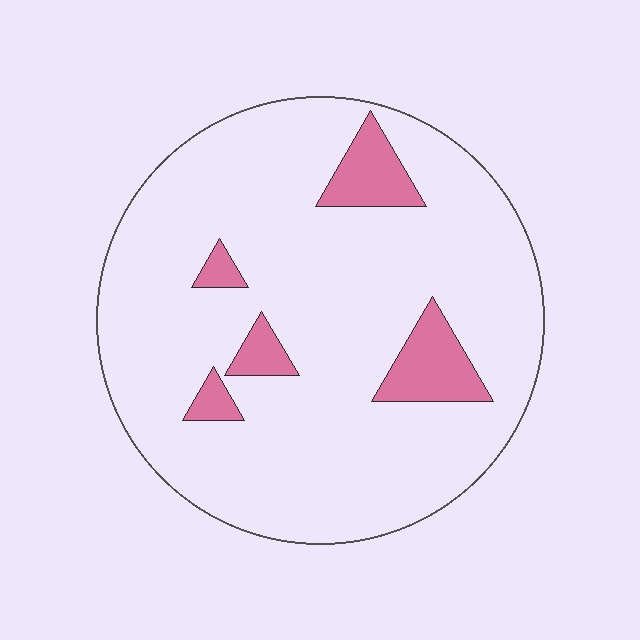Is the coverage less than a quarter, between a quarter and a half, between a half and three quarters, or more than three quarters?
Less than a quarter.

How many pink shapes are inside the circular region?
5.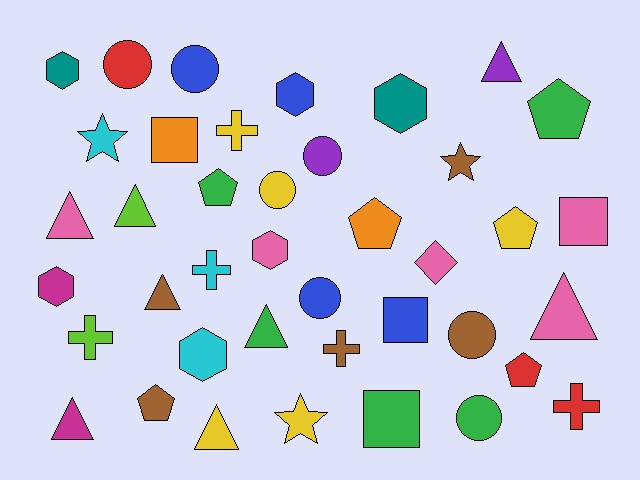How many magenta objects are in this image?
There are 2 magenta objects.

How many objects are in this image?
There are 40 objects.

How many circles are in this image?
There are 7 circles.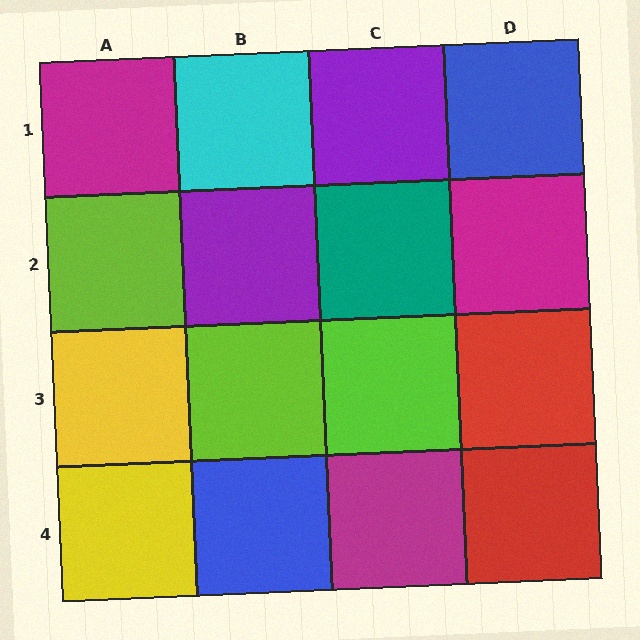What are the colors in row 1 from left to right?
Magenta, cyan, purple, blue.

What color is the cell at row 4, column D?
Red.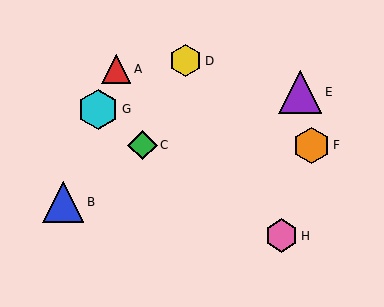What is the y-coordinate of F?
Object F is at y≈145.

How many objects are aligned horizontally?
2 objects (C, F) are aligned horizontally.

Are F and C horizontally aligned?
Yes, both are at y≈145.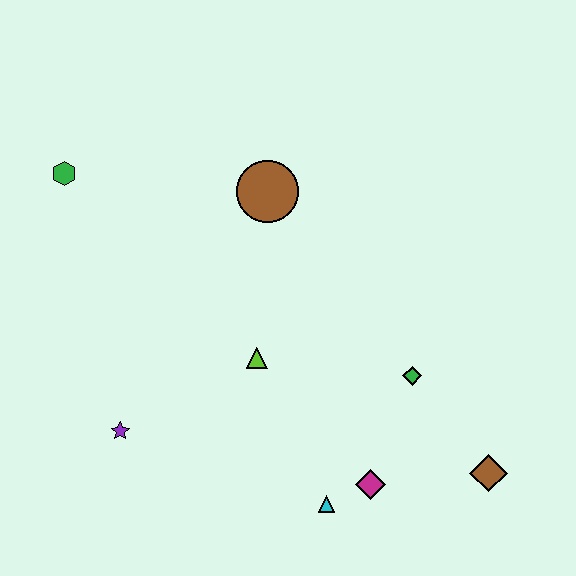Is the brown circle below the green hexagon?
Yes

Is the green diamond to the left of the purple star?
No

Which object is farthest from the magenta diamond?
The green hexagon is farthest from the magenta diamond.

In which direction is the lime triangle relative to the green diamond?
The lime triangle is to the left of the green diamond.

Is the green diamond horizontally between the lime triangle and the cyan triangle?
No